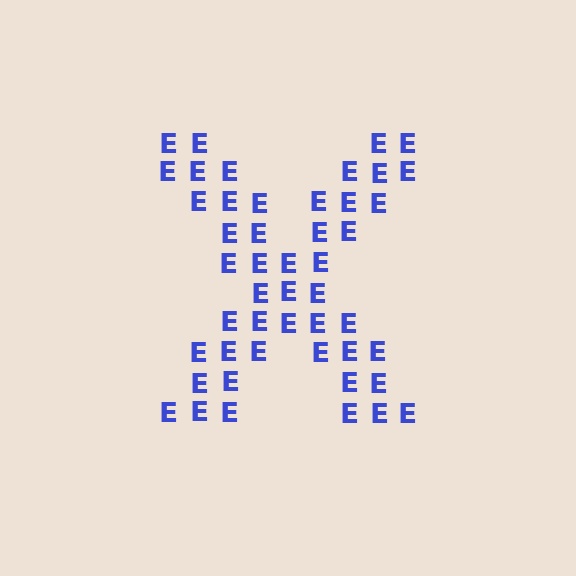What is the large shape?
The large shape is the letter X.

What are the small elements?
The small elements are letter E's.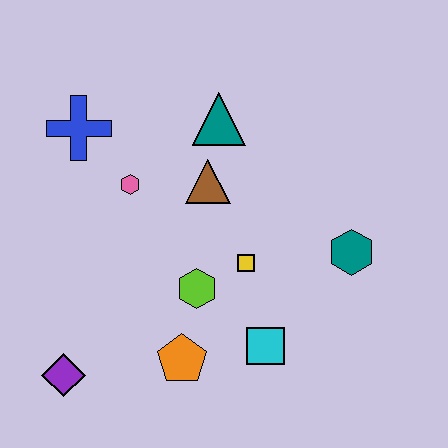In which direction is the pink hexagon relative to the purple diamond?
The pink hexagon is above the purple diamond.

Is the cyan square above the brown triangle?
No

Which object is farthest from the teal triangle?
The purple diamond is farthest from the teal triangle.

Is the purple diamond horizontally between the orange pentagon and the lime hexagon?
No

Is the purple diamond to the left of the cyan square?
Yes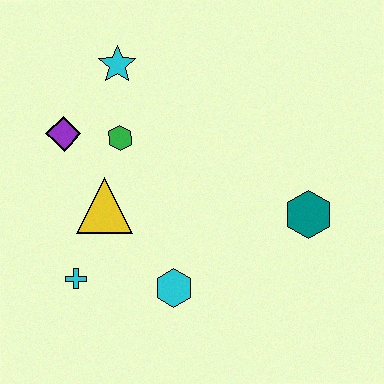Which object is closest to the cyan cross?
The yellow triangle is closest to the cyan cross.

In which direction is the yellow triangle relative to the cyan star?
The yellow triangle is below the cyan star.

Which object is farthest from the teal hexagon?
The purple diamond is farthest from the teal hexagon.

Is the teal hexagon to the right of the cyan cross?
Yes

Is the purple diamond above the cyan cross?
Yes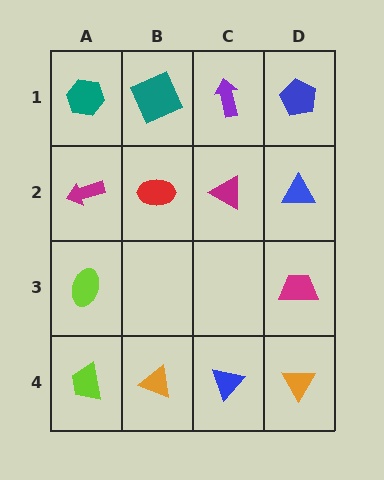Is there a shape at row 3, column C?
No, that cell is empty.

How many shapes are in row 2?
4 shapes.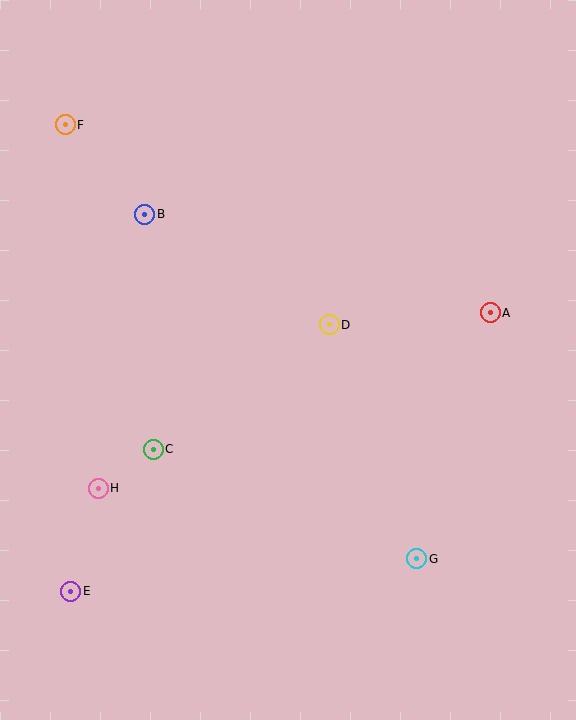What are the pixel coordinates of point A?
Point A is at (490, 313).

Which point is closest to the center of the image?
Point D at (329, 325) is closest to the center.